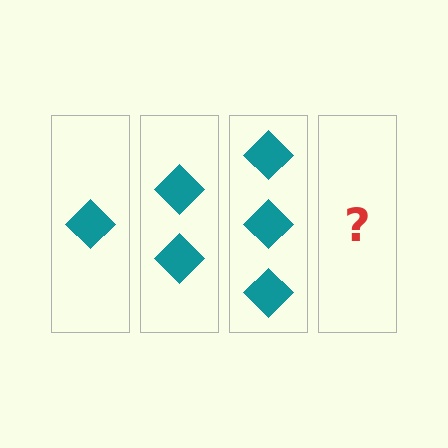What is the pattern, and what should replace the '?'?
The pattern is that each step adds one more diamond. The '?' should be 4 diamonds.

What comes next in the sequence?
The next element should be 4 diamonds.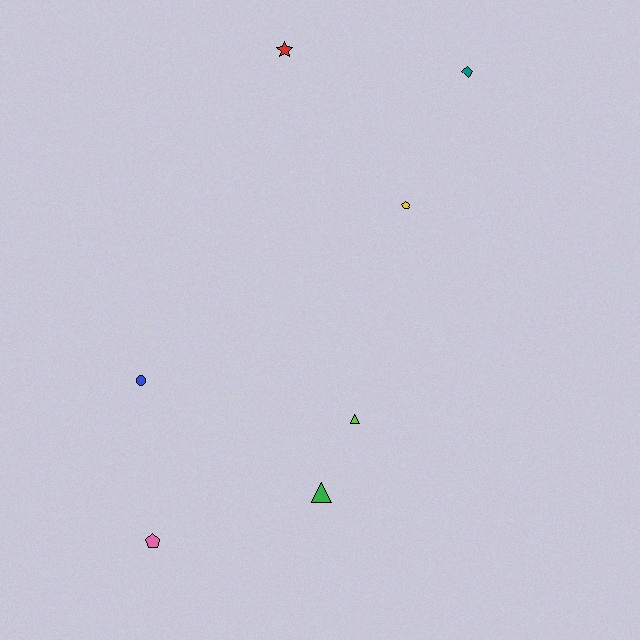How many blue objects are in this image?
There is 1 blue object.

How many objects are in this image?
There are 7 objects.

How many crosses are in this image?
There are no crosses.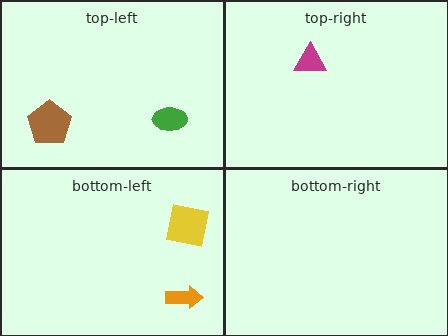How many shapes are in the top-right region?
1.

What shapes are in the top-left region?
The green ellipse, the brown pentagon.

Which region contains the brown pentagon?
The top-left region.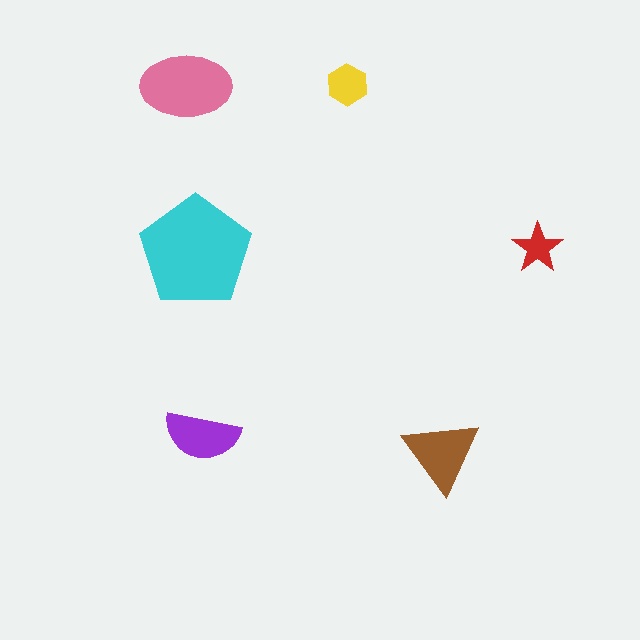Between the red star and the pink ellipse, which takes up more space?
The pink ellipse.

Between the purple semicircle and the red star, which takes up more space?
The purple semicircle.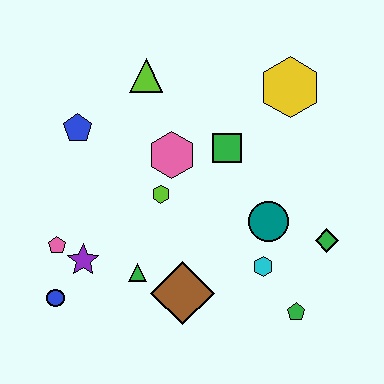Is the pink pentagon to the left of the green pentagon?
Yes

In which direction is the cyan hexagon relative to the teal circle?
The cyan hexagon is below the teal circle.